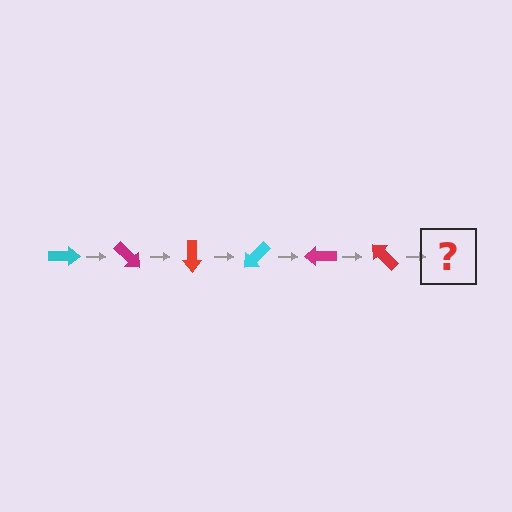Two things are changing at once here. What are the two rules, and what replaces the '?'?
The two rules are that it rotates 45 degrees each step and the color cycles through cyan, magenta, and red. The '?' should be a cyan arrow, rotated 270 degrees from the start.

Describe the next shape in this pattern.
It should be a cyan arrow, rotated 270 degrees from the start.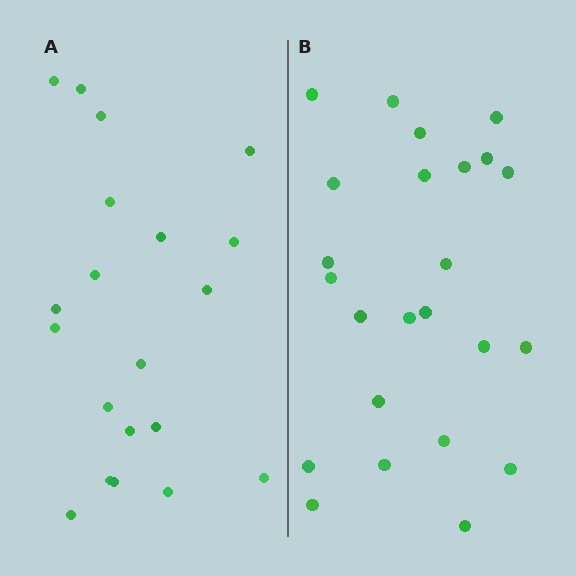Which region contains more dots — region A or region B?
Region B (the right region) has more dots.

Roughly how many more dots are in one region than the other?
Region B has about 4 more dots than region A.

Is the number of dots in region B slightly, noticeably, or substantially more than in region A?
Region B has only slightly more — the two regions are fairly close. The ratio is roughly 1.2 to 1.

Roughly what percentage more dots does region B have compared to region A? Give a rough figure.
About 20% more.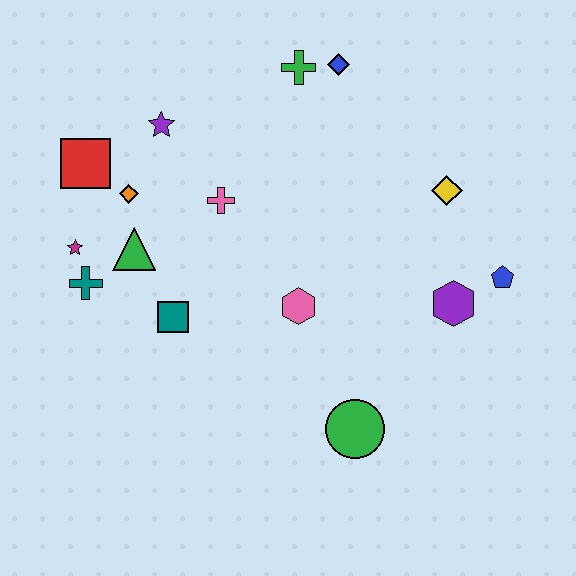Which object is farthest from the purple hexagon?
The red square is farthest from the purple hexagon.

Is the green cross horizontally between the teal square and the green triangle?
No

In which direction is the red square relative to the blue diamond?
The red square is to the left of the blue diamond.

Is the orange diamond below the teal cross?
No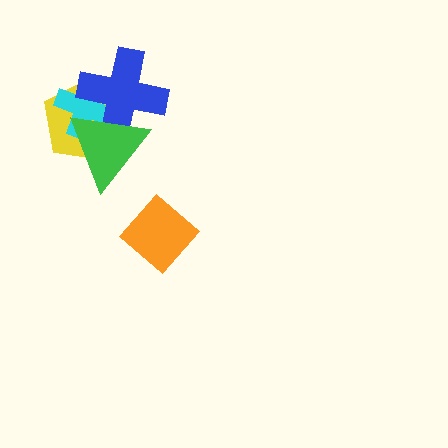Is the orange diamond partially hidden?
No, no other shape covers it.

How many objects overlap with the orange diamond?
0 objects overlap with the orange diamond.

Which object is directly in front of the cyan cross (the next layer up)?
The blue cross is directly in front of the cyan cross.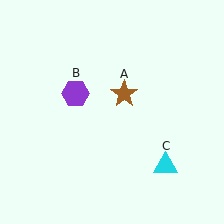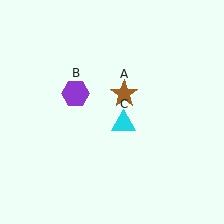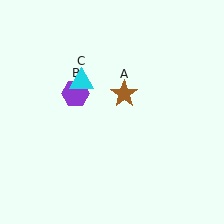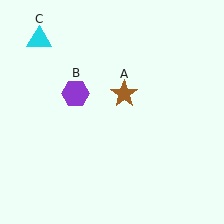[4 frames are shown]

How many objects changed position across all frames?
1 object changed position: cyan triangle (object C).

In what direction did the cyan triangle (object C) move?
The cyan triangle (object C) moved up and to the left.